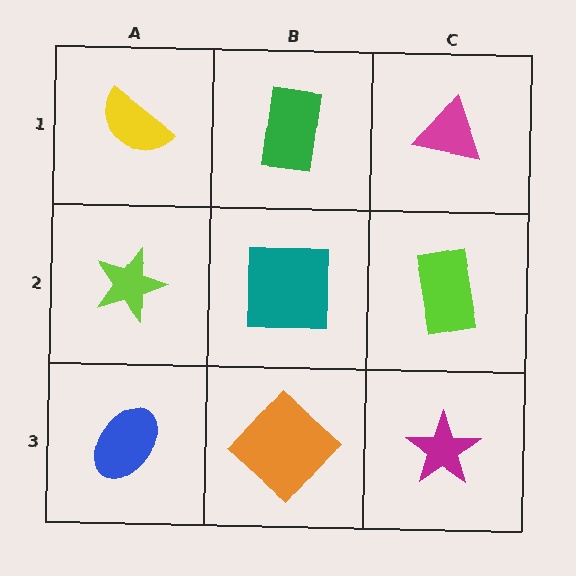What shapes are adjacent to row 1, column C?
A lime rectangle (row 2, column C), a green rectangle (row 1, column B).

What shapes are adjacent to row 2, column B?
A green rectangle (row 1, column B), an orange diamond (row 3, column B), a lime star (row 2, column A), a lime rectangle (row 2, column C).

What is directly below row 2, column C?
A magenta star.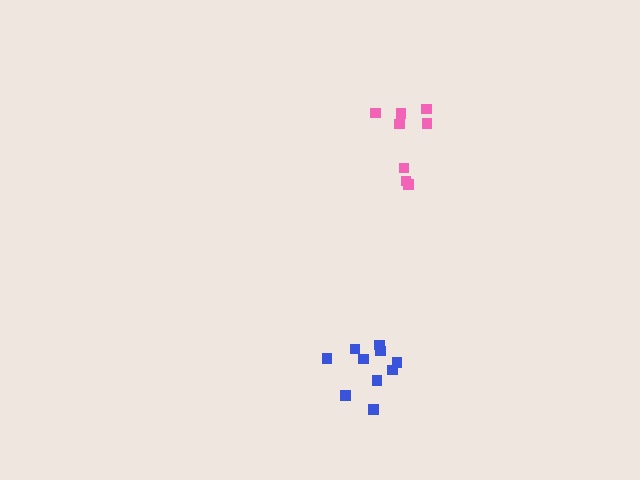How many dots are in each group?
Group 1: 8 dots, Group 2: 10 dots (18 total).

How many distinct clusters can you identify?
There are 2 distinct clusters.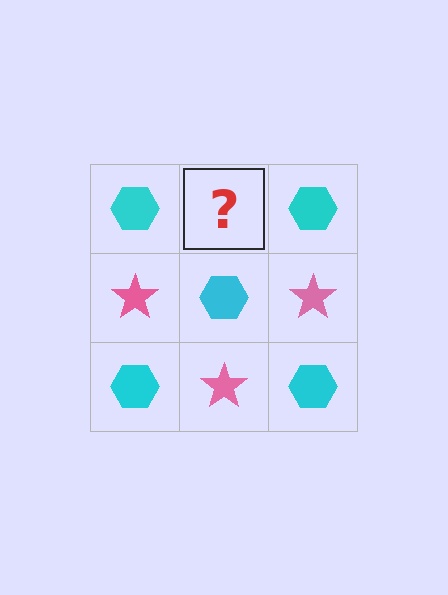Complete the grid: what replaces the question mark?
The question mark should be replaced with a pink star.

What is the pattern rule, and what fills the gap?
The rule is that it alternates cyan hexagon and pink star in a checkerboard pattern. The gap should be filled with a pink star.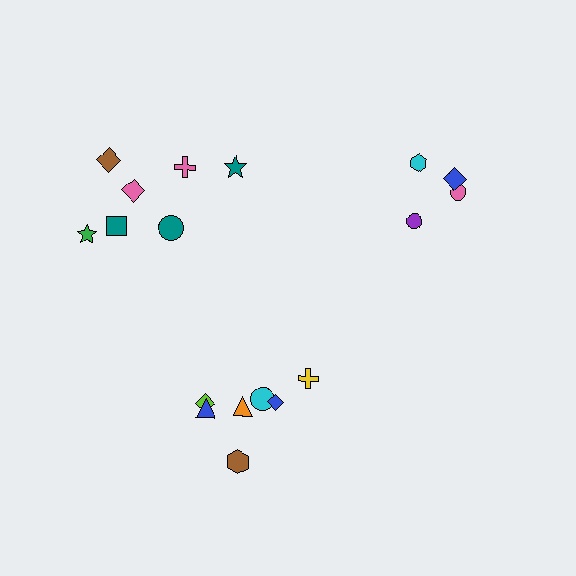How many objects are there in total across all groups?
There are 18 objects.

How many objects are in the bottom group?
There are 7 objects.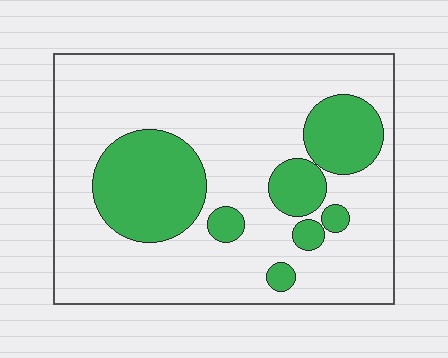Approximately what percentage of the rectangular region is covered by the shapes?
Approximately 25%.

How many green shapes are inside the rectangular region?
7.